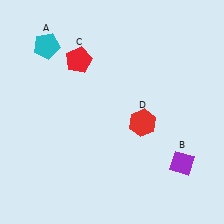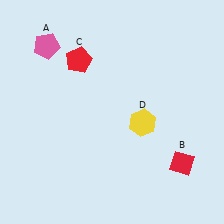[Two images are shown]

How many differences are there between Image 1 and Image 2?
There are 3 differences between the two images.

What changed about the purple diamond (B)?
In Image 1, B is purple. In Image 2, it changed to red.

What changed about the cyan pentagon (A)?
In Image 1, A is cyan. In Image 2, it changed to pink.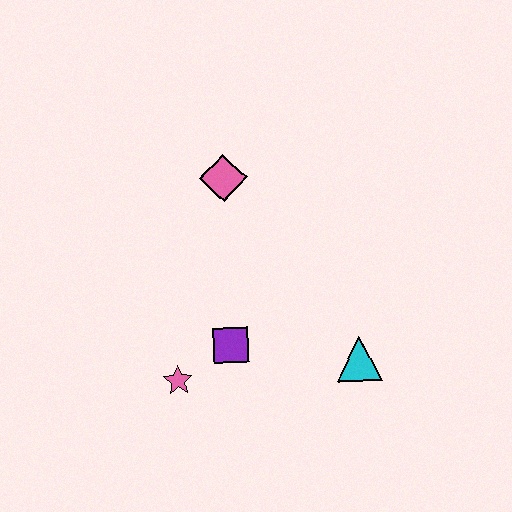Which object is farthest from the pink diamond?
The cyan triangle is farthest from the pink diamond.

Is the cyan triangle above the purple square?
No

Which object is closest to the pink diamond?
The purple square is closest to the pink diamond.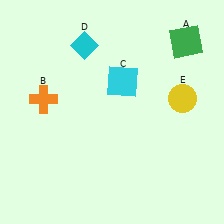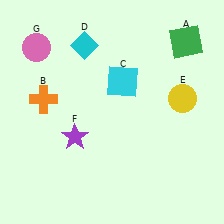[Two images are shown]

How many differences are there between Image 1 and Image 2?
There are 2 differences between the two images.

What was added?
A purple star (F), a pink circle (G) were added in Image 2.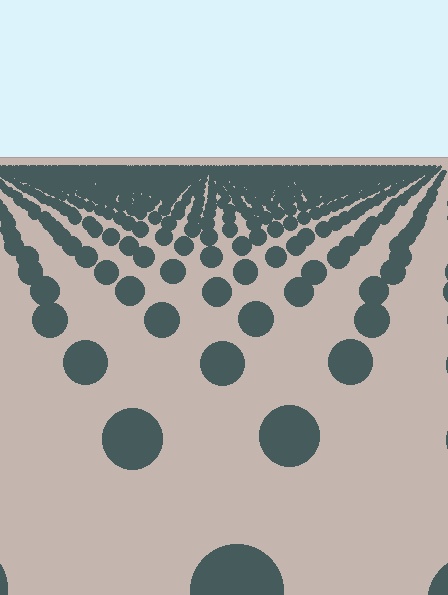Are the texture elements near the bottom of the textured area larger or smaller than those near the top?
Larger. Near the bottom, elements are closer to the viewer and appear at a bigger on-screen size.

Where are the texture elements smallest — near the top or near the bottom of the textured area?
Near the top.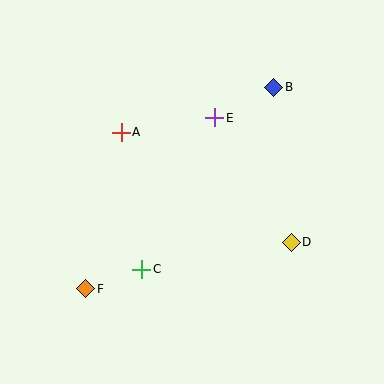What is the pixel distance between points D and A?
The distance between D and A is 202 pixels.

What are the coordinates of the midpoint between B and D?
The midpoint between B and D is at (283, 165).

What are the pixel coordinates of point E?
Point E is at (215, 118).